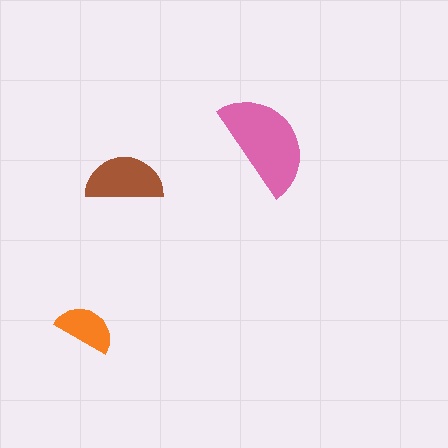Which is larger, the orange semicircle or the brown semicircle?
The brown one.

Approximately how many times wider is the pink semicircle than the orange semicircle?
About 1.5 times wider.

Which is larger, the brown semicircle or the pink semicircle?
The pink one.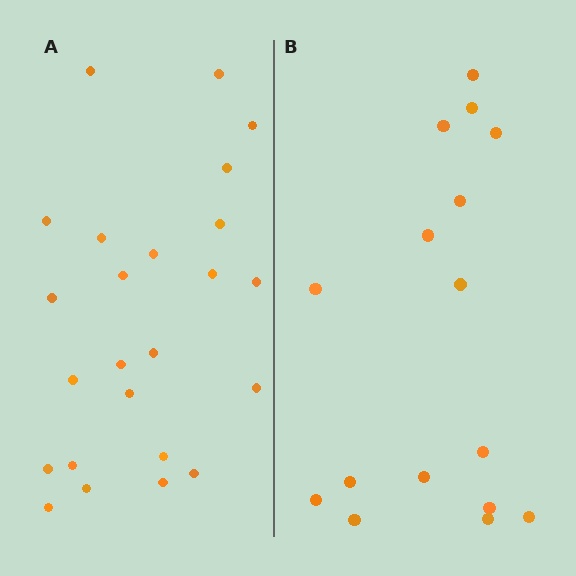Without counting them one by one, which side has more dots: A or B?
Region A (the left region) has more dots.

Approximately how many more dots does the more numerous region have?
Region A has roughly 8 or so more dots than region B.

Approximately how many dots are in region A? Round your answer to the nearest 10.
About 20 dots. (The exact count is 24, which rounds to 20.)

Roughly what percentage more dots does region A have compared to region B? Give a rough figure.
About 50% more.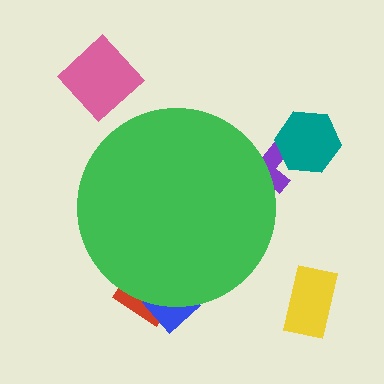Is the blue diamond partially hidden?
Yes, the blue diamond is partially hidden behind the green circle.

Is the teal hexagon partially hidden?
No, the teal hexagon is fully visible.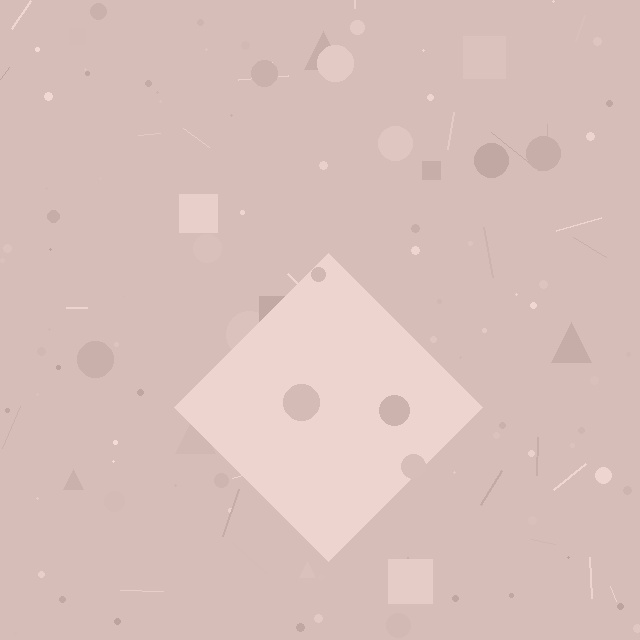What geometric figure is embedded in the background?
A diamond is embedded in the background.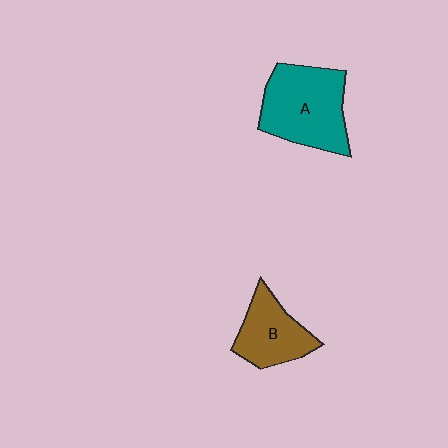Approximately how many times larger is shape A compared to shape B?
Approximately 1.5 times.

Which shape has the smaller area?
Shape B (brown).